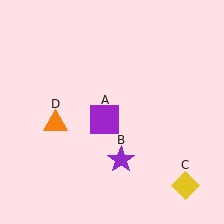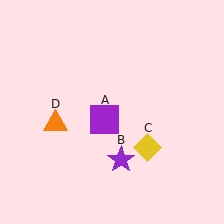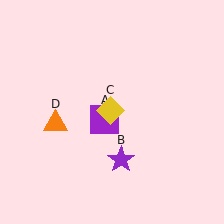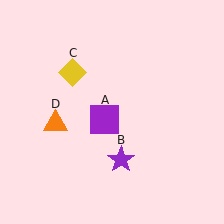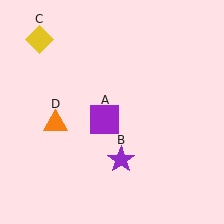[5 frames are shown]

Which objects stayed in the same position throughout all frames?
Purple square (object A) and purple star (object B) and orange triangle (object D) remained stationary.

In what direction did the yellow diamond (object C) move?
The yellow diamond (object C) moved up and to the left.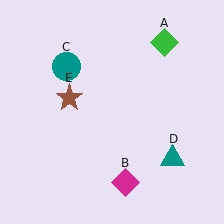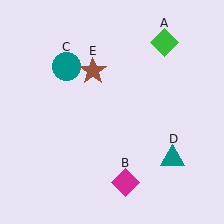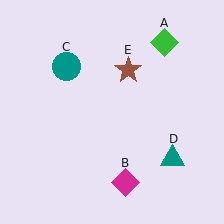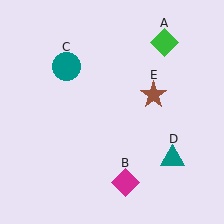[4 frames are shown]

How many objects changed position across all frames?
1 object changed position: brown star (object E).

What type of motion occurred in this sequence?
The brown star (object E) rotated clockwise around the center of the scene.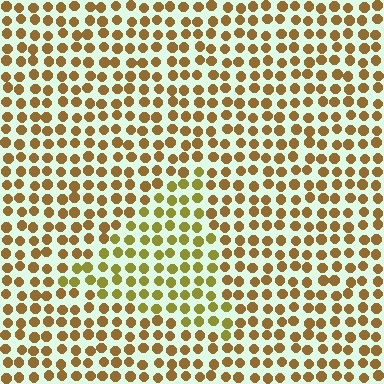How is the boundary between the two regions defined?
The boundary is defined purely by a slight shift in hue (about 26 degrees). Spacing, size, and orientation are identical on both sides.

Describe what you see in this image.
The image is filled with small brown elements in a uniform arrangement. A triangle-shaped region is visible where the elements are tinted to a slightly different hue, forming a subtle color boundary.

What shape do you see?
I see a triangle.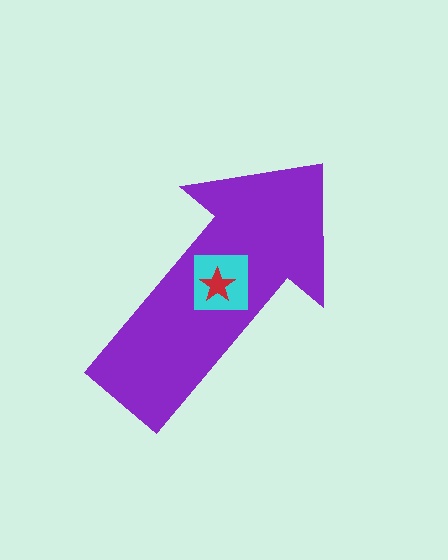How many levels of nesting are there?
3.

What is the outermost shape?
The purple arrow.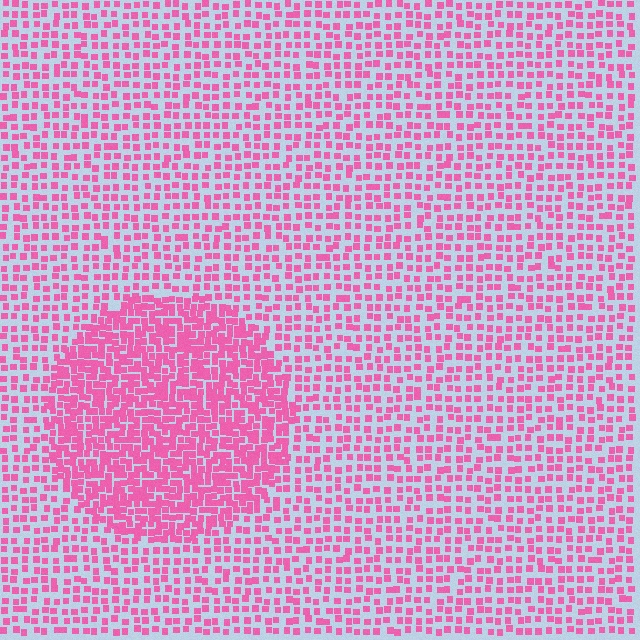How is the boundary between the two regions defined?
The boundary is defined by a change in element density (approximately 2.0x ratio). All elements are the same color, size, and shape.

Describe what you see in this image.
The image contains small pink elements arranged at two different densities. A circle-shaped region is visible where the elements are more densely packed than the surrounding area.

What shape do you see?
I see a circle.